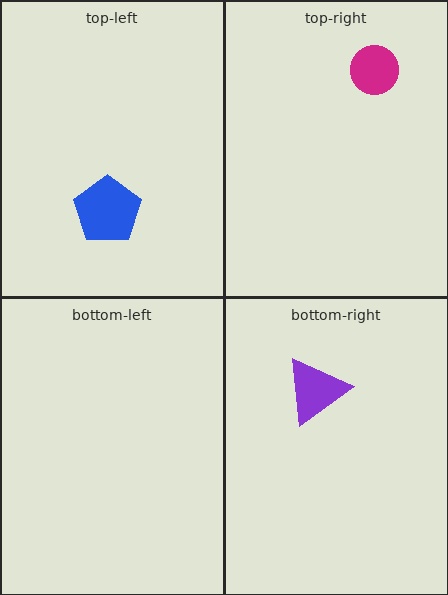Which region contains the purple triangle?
The bottom-right region.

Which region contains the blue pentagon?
The top-left region.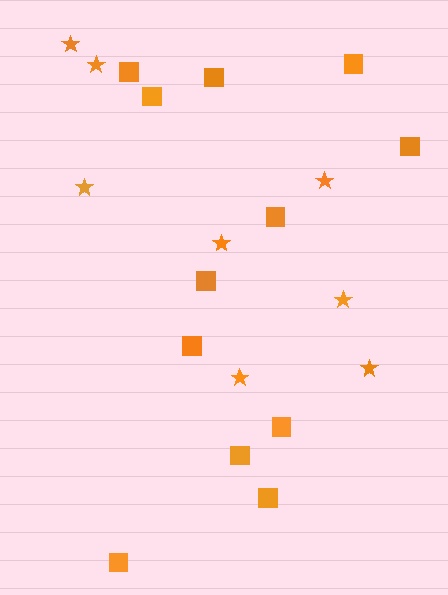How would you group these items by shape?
There are 2 groups: one group of stars (8) and one group of squares (12).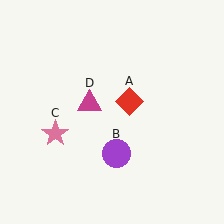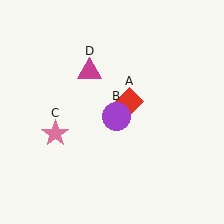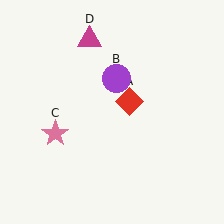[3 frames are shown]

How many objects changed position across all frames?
2 objects changed position: purple circle (object B), magenta triangle (object D).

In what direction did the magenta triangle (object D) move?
The magenta triangle (object D) moved up.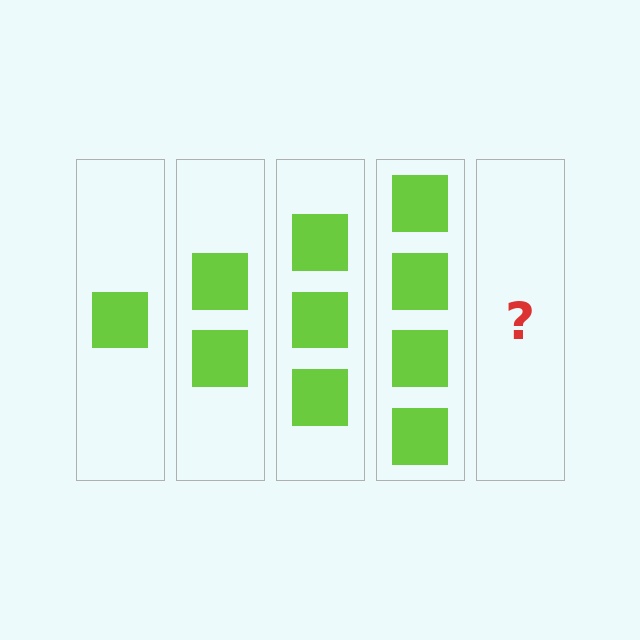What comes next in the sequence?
The next element should be 5 squares.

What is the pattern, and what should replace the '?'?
The pattern is that each step adds one more square. The '?' should be 5 squares.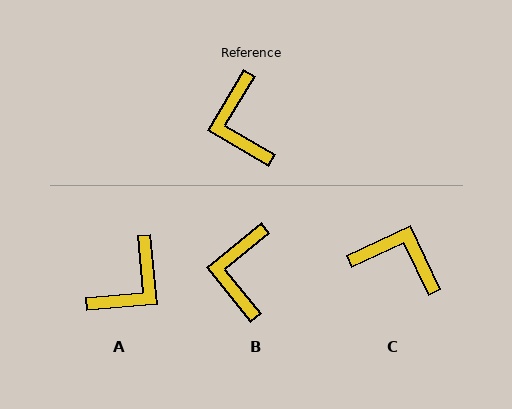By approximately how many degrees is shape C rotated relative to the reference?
Approximately 124 degrees clockwise.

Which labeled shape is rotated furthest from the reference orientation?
A, about 125 degrees away.